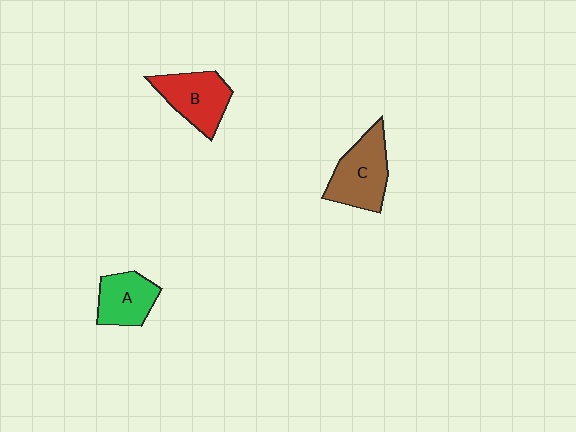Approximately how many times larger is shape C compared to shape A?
Approximately 1.3 times.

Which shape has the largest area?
Shape C (brown).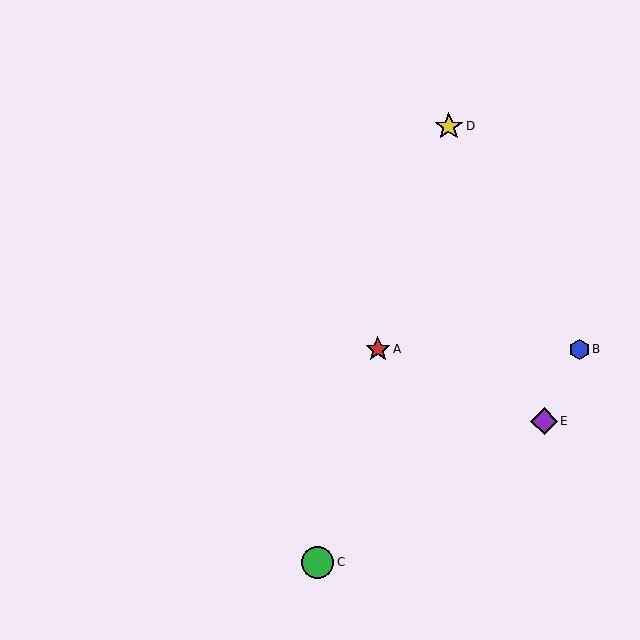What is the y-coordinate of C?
Object C is at y≈562.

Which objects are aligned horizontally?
Objects A, B are aligned horizontally.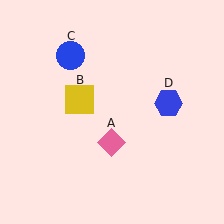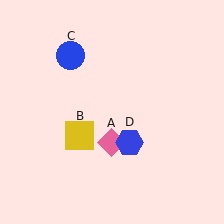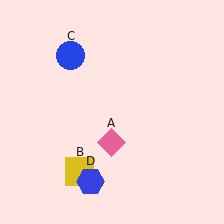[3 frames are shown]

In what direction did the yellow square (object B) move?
The yellow square (object B) moved down.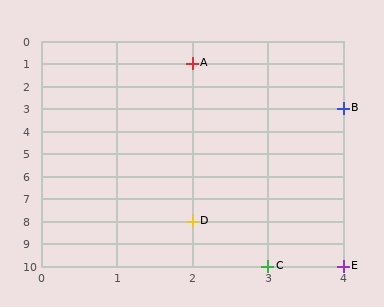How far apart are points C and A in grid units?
Points C and A are 1 column and 9 rows apart (about 9.1 grid units diagonally).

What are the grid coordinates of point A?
Point A is at grid coordinates (2, 1).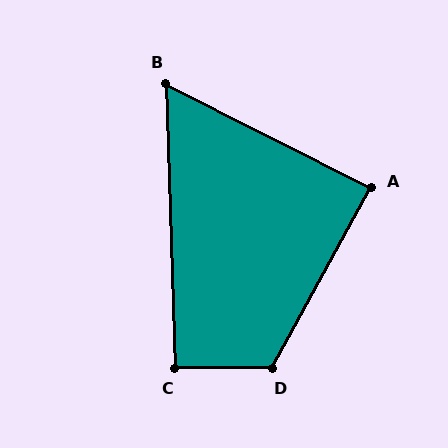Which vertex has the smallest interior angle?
B, at approximately 61 degrees.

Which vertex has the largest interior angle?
D, at approximately 119 degrees.